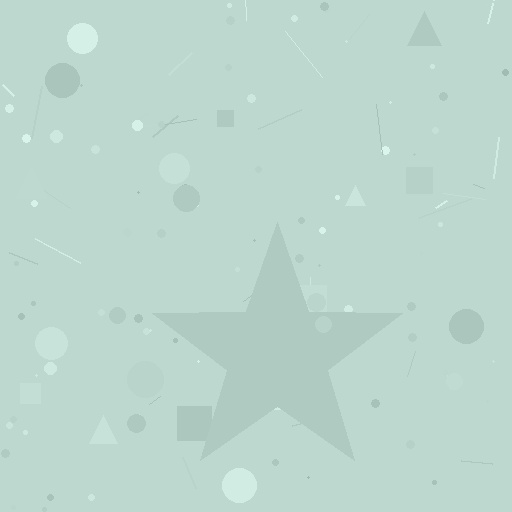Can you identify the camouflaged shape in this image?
The camouflaged shape is a star.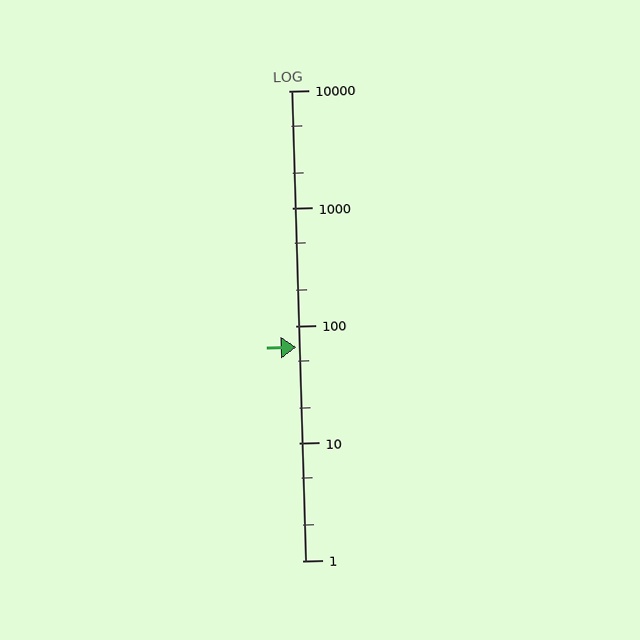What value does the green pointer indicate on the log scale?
The pointer indicates approximately 65.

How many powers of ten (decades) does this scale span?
The scale spans 4 decades, from 1 to 10000.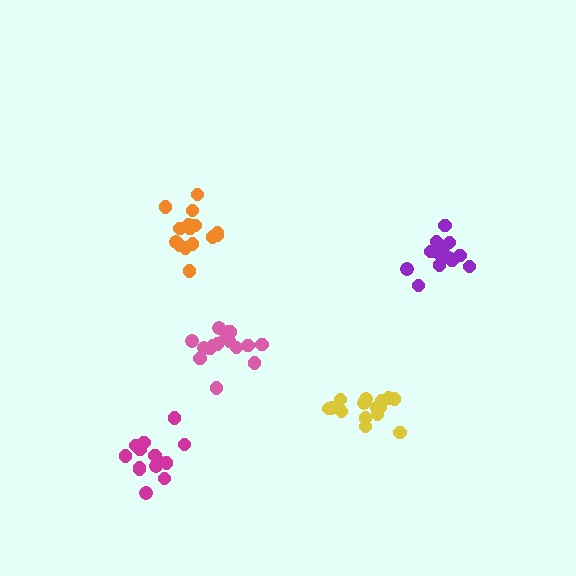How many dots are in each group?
Group 1: 13 dots, Group 2: 15 dots, Group 3: 14 dots, Group 4: 17 dots, Group 5: 17 dots (76 total).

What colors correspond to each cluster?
The clusters are colored: purple, orange, magenta, yellow, pink.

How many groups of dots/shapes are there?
There are 5 groups.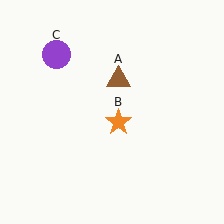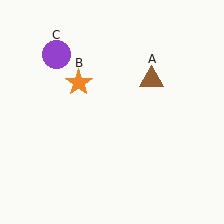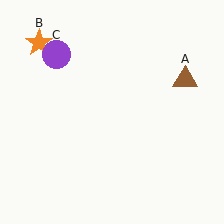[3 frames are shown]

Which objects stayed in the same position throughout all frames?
Purple circle (object C) remained stationary.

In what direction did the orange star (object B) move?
The orange star (object B) moved up and to the left.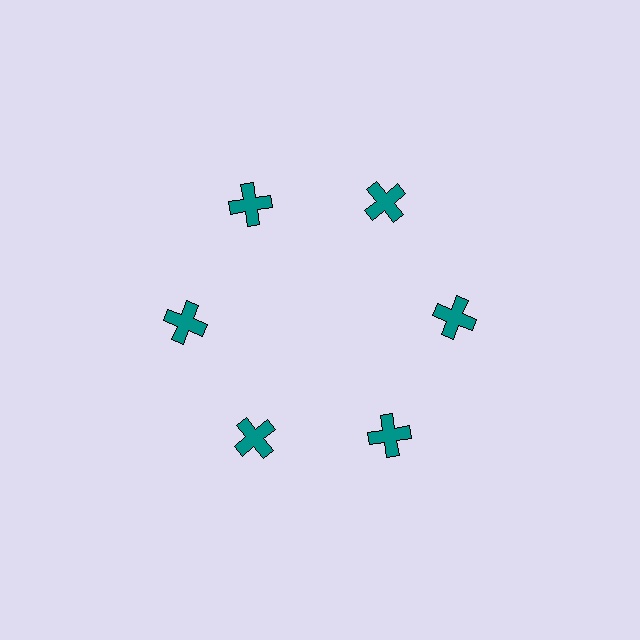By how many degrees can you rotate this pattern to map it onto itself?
The pattern maps onto itself every 60 degrees of rotation.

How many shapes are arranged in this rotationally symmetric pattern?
There are 6 shapes, arranged in 6 groups of 1.